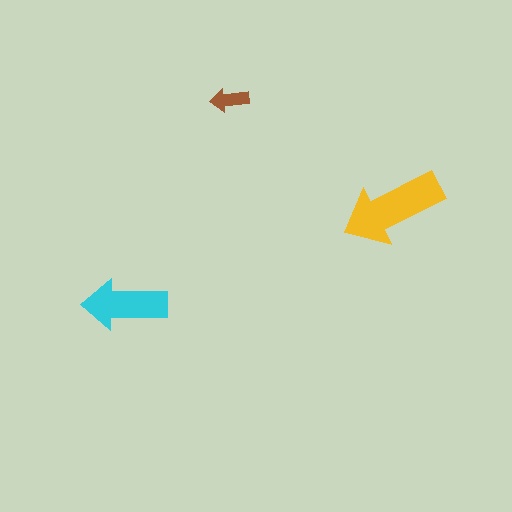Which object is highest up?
The brown arrow is topmost.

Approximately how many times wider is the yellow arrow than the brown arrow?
About 2.5 times wider.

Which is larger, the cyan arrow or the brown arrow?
The cyan one.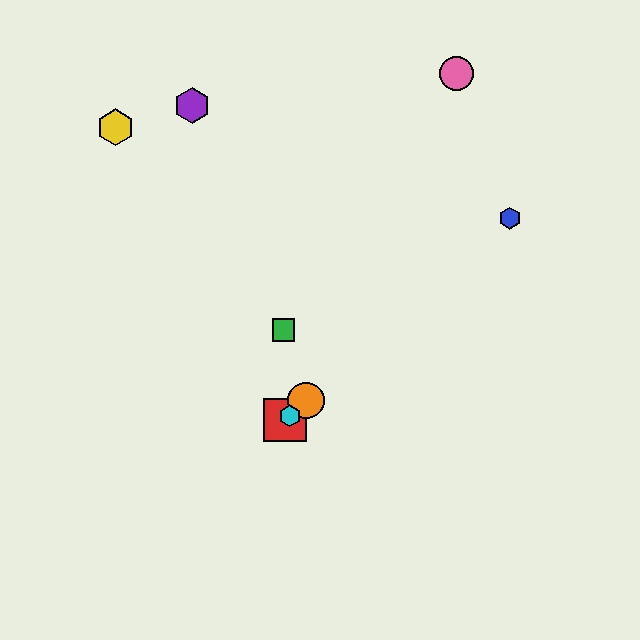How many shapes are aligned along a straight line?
4 shapes (the red square, the blue hexagon, the orange circle, the cyan hexagon) are aligned along a straight line.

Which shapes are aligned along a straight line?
The red square, the blue hexagon, the orange circle, the cyan hexagon are aligned along a straight line.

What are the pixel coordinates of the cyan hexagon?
The cyan hexagon is at (290, 416).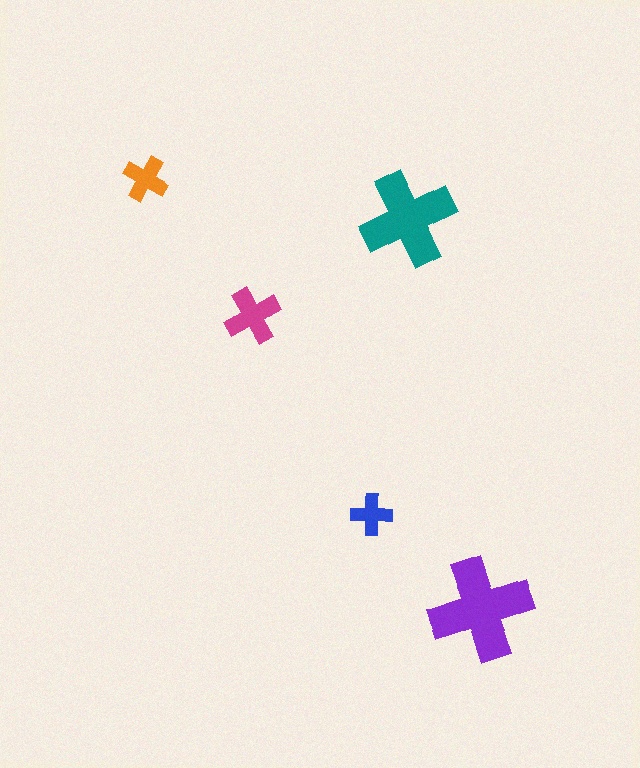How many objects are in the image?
There are 5 objects in the image.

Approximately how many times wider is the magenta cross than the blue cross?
About 1.5 times wider.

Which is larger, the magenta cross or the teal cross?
The teal one.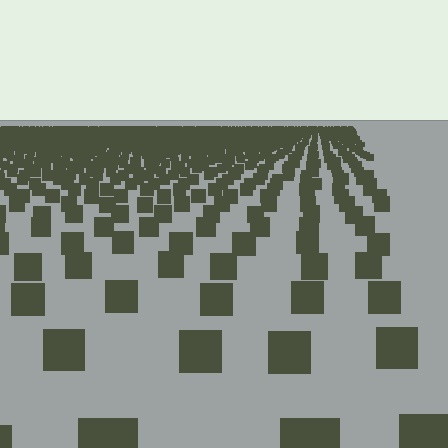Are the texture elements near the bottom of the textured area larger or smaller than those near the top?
Larger. Near the bottom, elements are closer to the viewer and appear at a bigger on-screen size.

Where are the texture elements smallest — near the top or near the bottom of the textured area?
Near the top.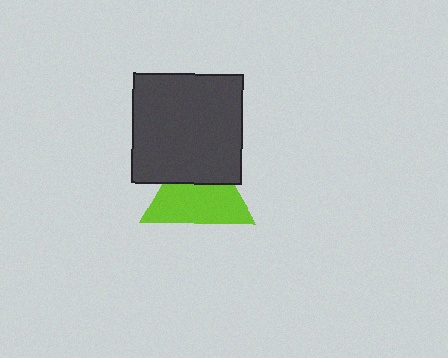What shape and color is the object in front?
The object in front is a dark gray square.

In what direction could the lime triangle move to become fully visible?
The lime triangle could move down. That would shift it out from behind the dark gray square entirely.